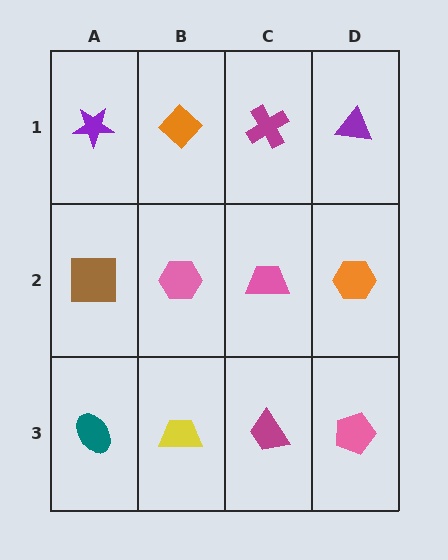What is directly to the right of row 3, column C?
A pink pentagon.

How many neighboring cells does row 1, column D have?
2.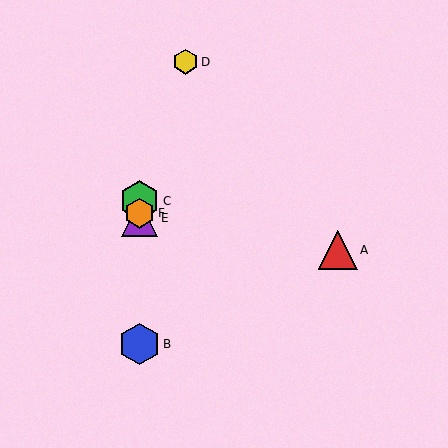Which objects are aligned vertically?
Objects B, C, E, F are aligned vertically.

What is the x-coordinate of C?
Object C is at x≈140.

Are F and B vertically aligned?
Yes, both are at x≈140.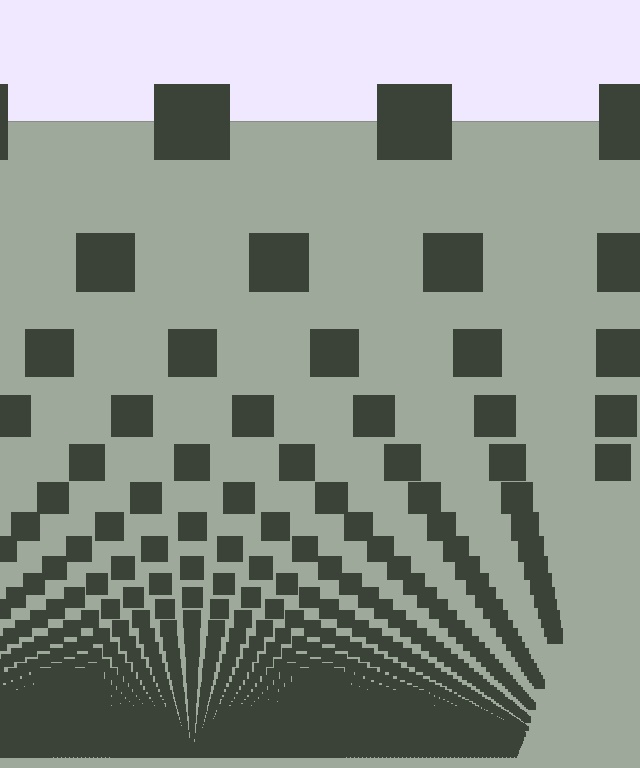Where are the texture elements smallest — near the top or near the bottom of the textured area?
Near the bottom.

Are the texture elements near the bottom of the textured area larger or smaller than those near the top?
Smaller. The gradient is inverted — elements near the bottom are smaller and denser.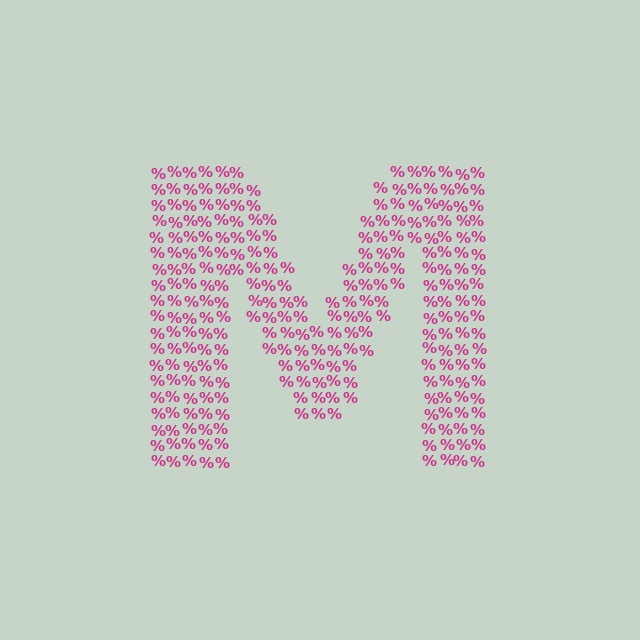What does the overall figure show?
The overall figure shows the letter M.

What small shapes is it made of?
It is made of small percent signs.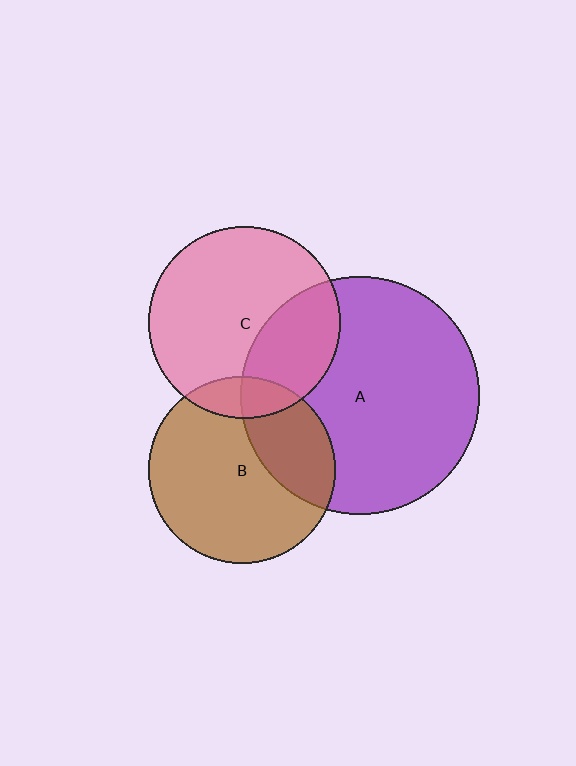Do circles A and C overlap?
Yes.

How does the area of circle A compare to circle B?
Approximately 1.6 times.